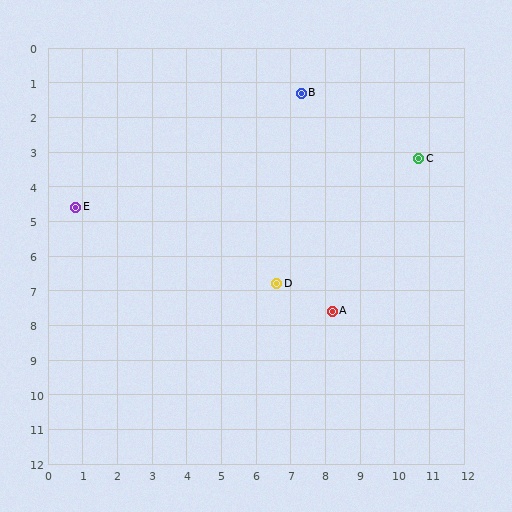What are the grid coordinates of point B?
Point B is at approximately (7.3, 1.3).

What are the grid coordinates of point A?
Point A is at approximately (8.2, 7.6).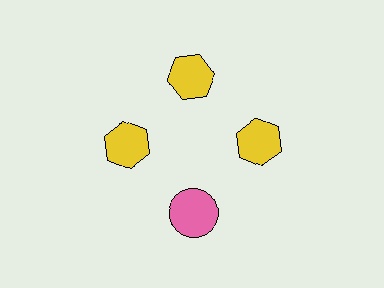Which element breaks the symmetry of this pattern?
The pink circle at roughly the 6 o'clock position breaks the symmetry. All other shapes are yellow hexagons.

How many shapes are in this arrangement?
There are 4 shapes arranged in a ring pattern.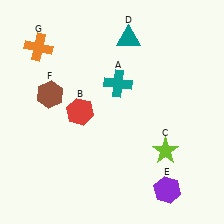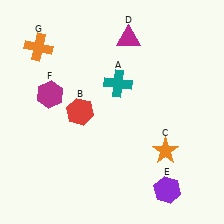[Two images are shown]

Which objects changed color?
C changed from lime to orange. D changed from teal to magenta. F changed from brown to magenta.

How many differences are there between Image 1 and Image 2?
There are 3 differences between the two images.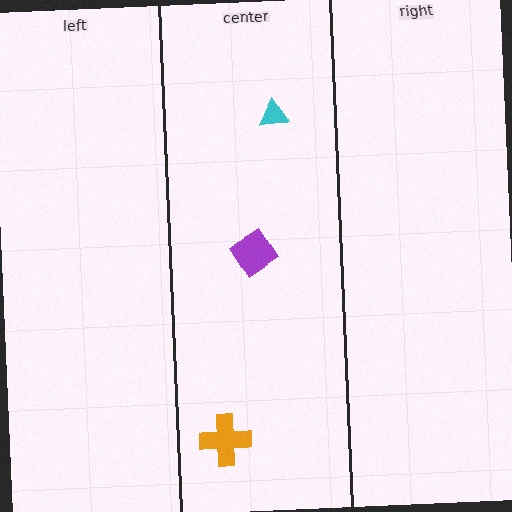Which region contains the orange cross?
The center region.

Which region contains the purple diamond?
The center region.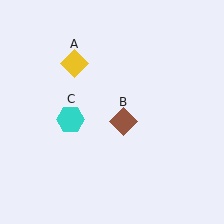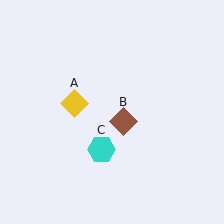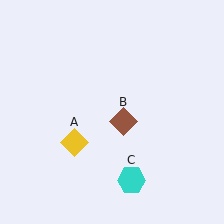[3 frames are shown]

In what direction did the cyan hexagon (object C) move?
The cyan hexagon (object C) moved down and to the right.